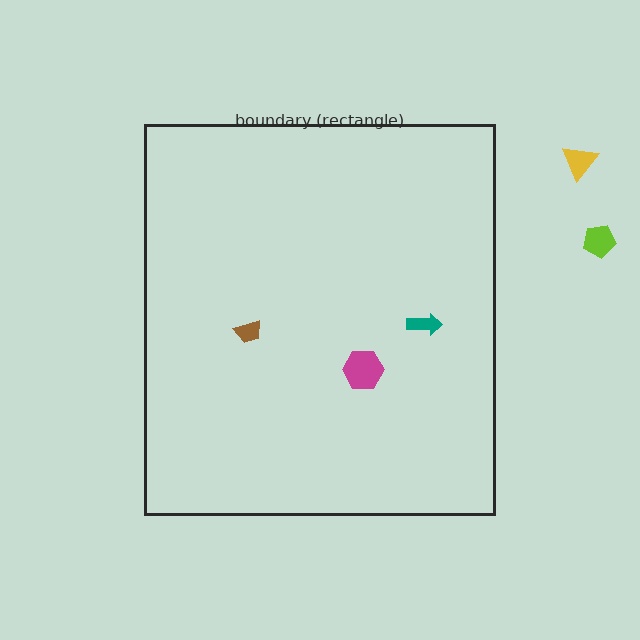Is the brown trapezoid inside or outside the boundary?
Inside.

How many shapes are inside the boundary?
3 inside, 2 outside.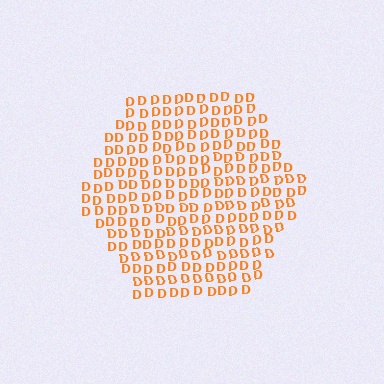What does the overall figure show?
The overall figure shows a hexagon.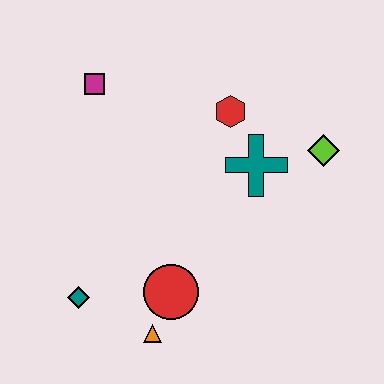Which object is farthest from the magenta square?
The orange triangle is farthest from the magenta square.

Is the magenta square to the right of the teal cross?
No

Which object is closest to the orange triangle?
The red circle is closest to the orange triangle.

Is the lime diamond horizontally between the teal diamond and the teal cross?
No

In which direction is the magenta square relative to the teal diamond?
The magenta square is above the teal diamond.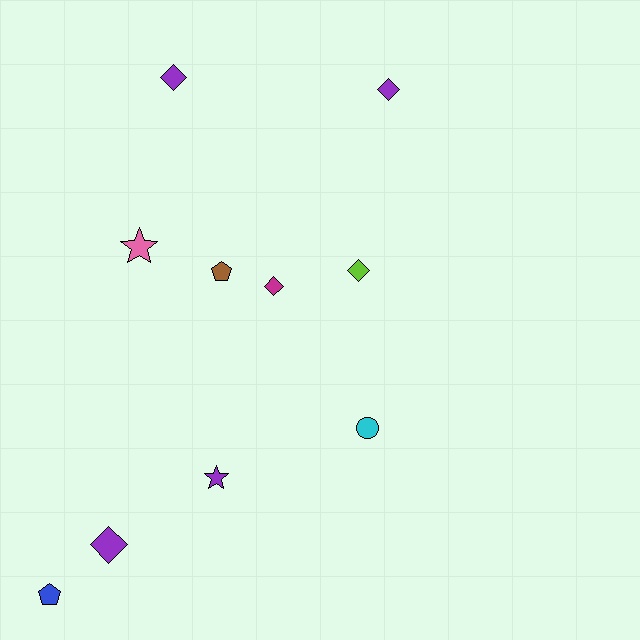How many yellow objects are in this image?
There are no yellow objects.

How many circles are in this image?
There is 1 circle.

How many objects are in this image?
There are 10 objects.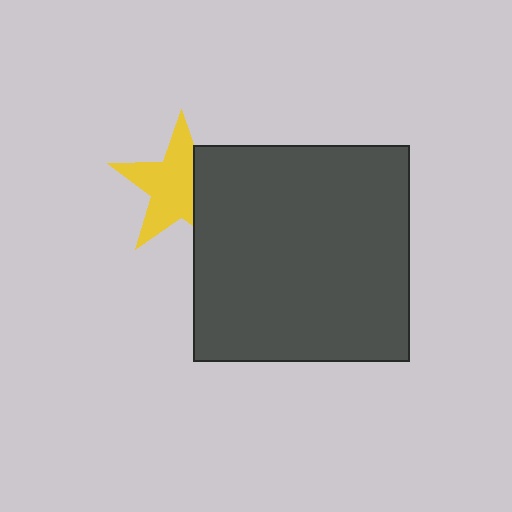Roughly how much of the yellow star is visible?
Most of it is visible (roughly 67%).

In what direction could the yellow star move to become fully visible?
The yellow star could move left. That would shift it out from behind the dark gray square entirely.